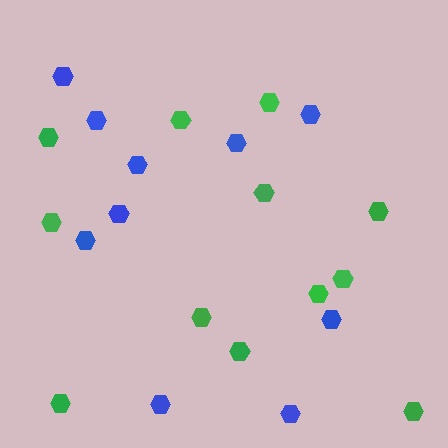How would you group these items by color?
There are 2 groups: one group of green hexagons (12) and one group of blue hexagons (10).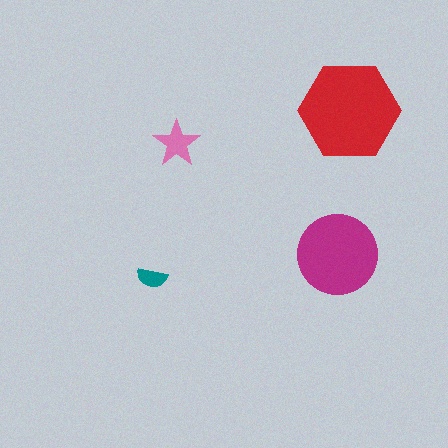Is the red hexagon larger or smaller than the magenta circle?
Larger.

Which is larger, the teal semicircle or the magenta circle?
The magenta circle.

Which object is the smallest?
The teal semicircle.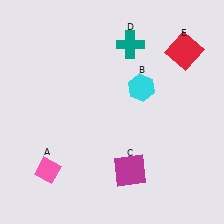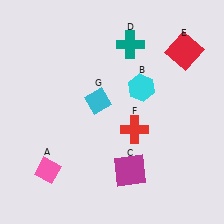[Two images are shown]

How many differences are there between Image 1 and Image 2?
There are 2 differences between the two images.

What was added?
A red cross (F), a cyan diamond (G) were added in Image 2.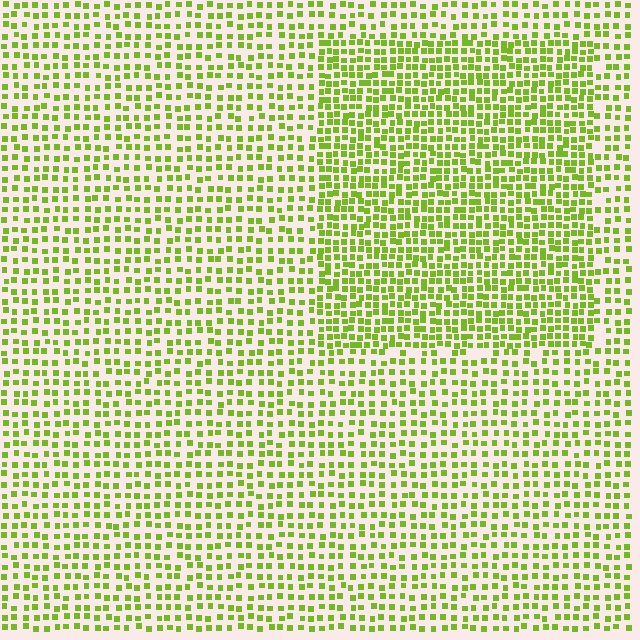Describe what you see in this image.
The image contains small lime elements arranged at two different densities. A rectangle-shaped region is visible where the elements are more densely packed than the surrounding area.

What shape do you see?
I see a rectangle.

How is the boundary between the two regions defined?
The boundary is defined by a change in element density (approximately 1.7x ratio). All elements are the same color, size, and shape.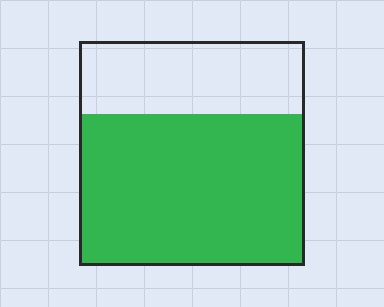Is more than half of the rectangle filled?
Yes.